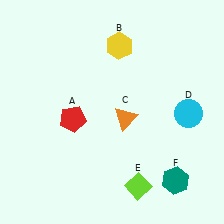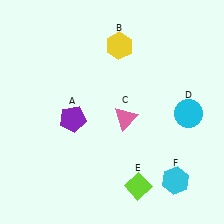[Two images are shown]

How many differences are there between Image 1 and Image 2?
There are 3 differences between the two images.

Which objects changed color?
A changed from red to purple. C changed from orange to pink. F changed from teal to cyan.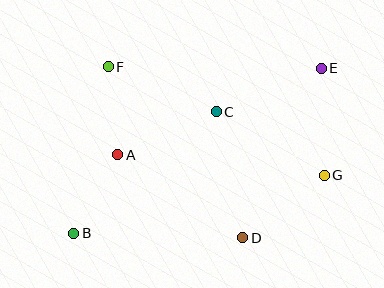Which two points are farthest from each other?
Points B and E are farthest from each other.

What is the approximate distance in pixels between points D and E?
The distance between D and E is approximately 187 pixels.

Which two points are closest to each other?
Points A and F are closest to each other.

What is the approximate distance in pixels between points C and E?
The distance between C and E is approximately 113 pixels.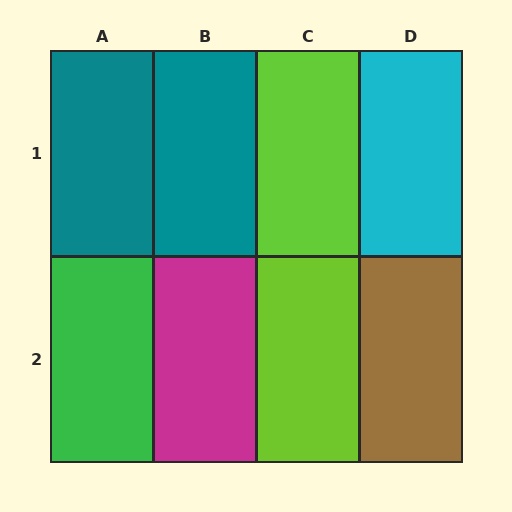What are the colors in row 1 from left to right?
Teal, teal, lime, cyan.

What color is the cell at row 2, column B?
Magenta.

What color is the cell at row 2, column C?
Lime.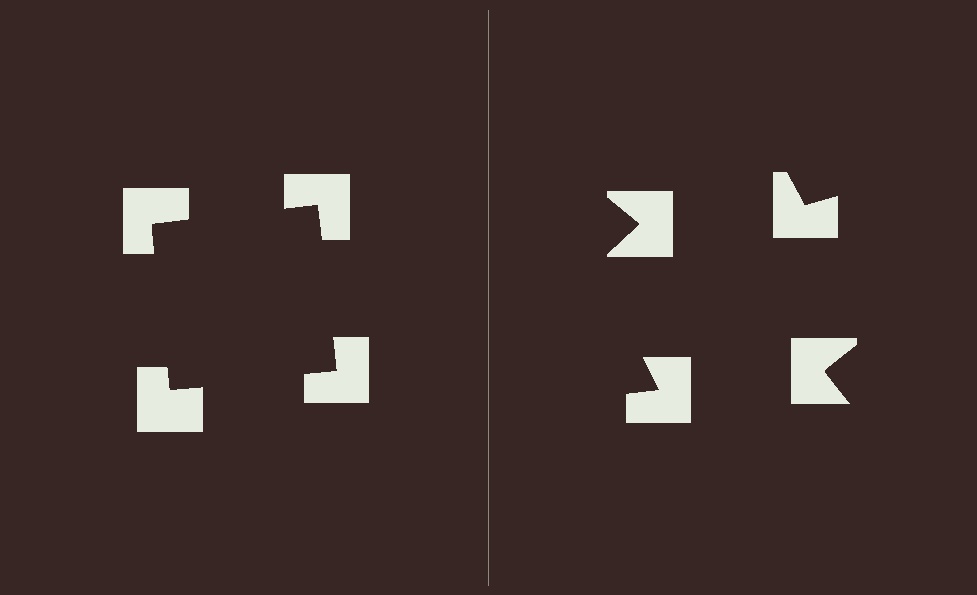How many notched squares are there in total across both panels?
8 — 4 on each side.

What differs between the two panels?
The notched squares are positioned identically on both sides; only the wedge orientations differ. On the left they align to a square; on the right they are misaligned.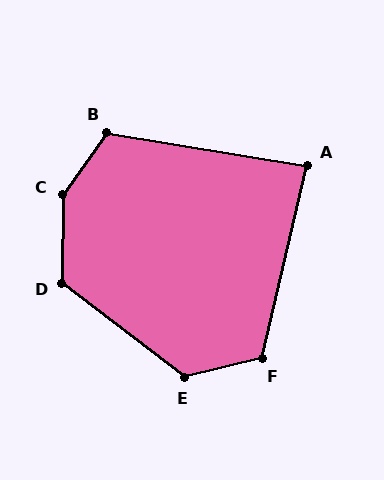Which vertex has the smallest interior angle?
A, at approximately 86 degrees.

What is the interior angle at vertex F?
Approximately 117 degrees (obtuse).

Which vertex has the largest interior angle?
C, at approximately 145 degrees.